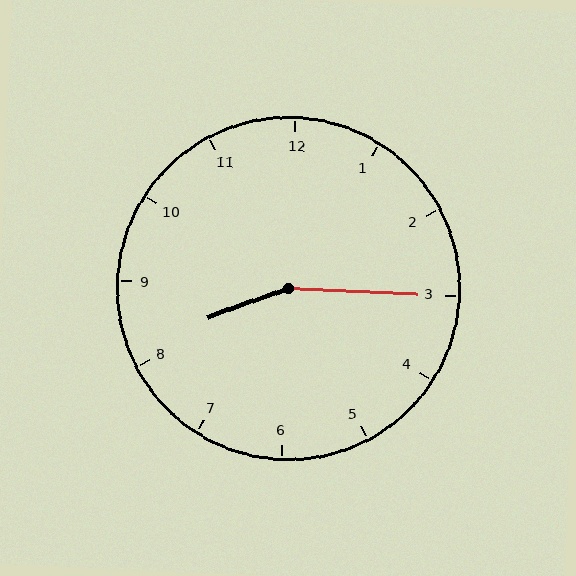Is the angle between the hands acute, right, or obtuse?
It is obtuse.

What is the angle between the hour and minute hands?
Approximately 158 degrees.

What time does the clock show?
8:15.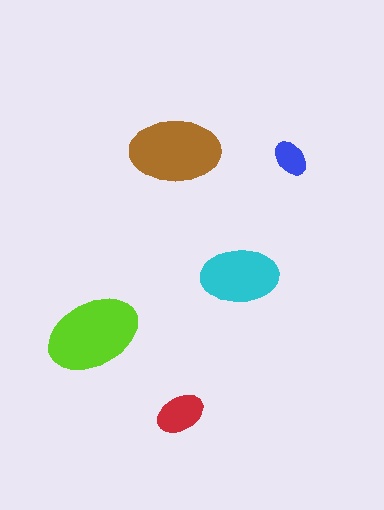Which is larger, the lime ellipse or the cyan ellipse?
The lime one.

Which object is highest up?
The brown ellipse is topmost.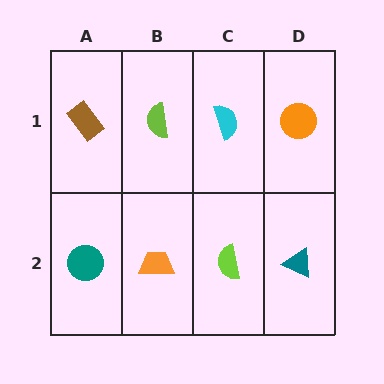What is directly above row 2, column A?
A brown rectangle.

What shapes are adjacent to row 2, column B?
A lime semicircle (row 1, column B), a teal circle (row 2, column A), a lime semicircle (row 2, column C).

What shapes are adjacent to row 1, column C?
A lime semicircle (row 2, column C), a lime semicircle (row 1, column B), an orange circle (row 1, column D).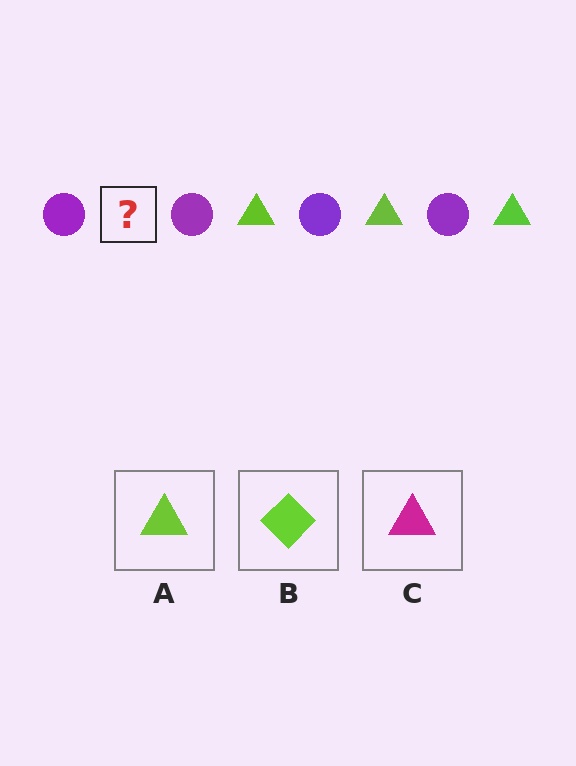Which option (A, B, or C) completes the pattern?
A.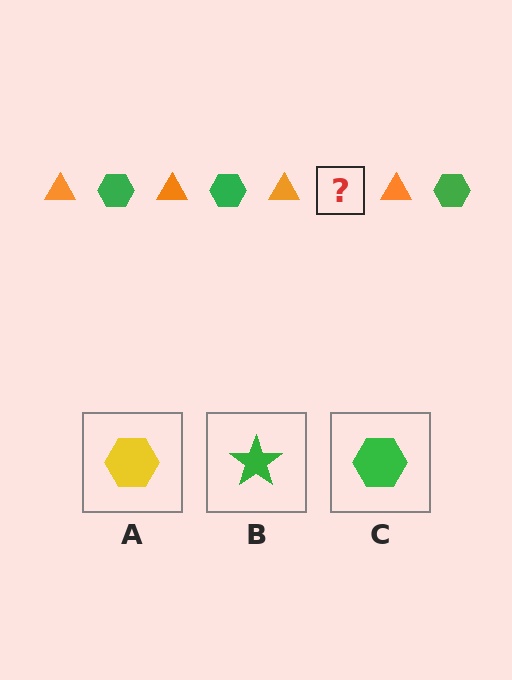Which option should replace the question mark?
Option C.